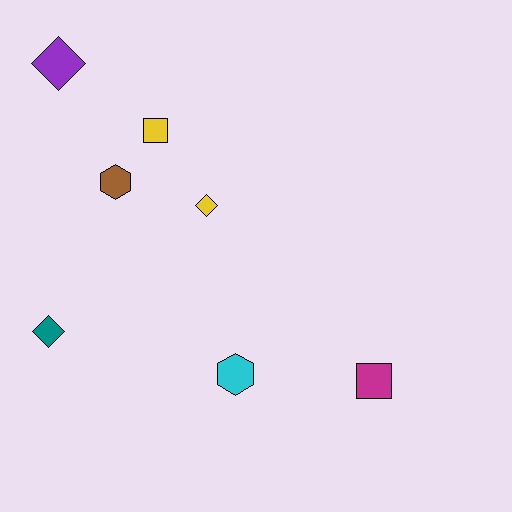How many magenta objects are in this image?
There is 1 magenta object.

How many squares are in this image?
There are 2 squares.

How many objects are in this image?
There are 7 objects.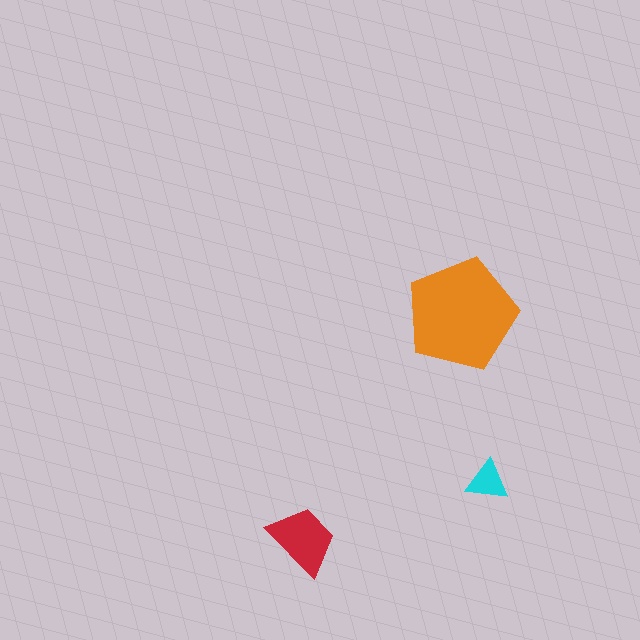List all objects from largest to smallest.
The orange pentagon, the red trapezoid, the cyan triangle.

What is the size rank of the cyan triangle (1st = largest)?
3rd.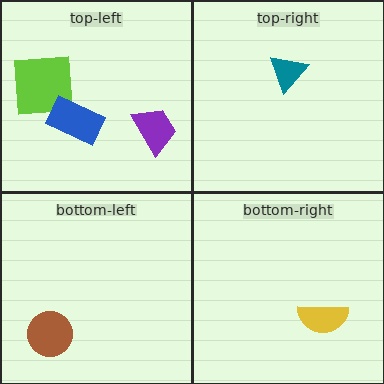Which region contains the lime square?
The top-left region.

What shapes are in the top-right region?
The teal triangle.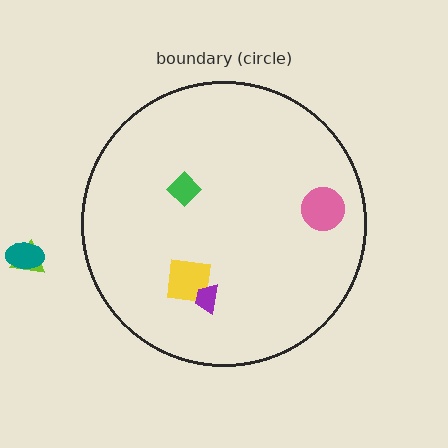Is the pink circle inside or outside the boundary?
Inside.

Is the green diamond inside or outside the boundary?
Inside.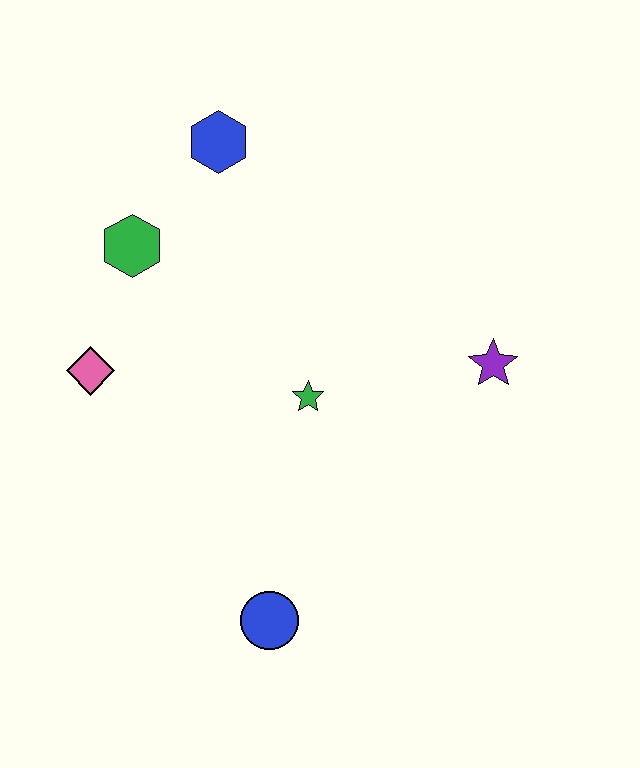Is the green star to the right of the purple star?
No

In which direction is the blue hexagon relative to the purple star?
The blue hexagon is to the left of the purple star.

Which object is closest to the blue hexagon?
The green hexagon is closest to the blue hexagon.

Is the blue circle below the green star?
Yes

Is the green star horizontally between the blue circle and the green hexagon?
No